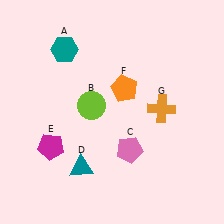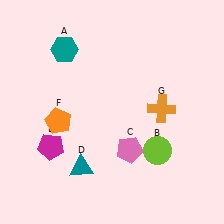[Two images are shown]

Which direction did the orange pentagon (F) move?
The orange pentagon (F) moved left.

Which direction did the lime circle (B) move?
The lime circle (B) moved right.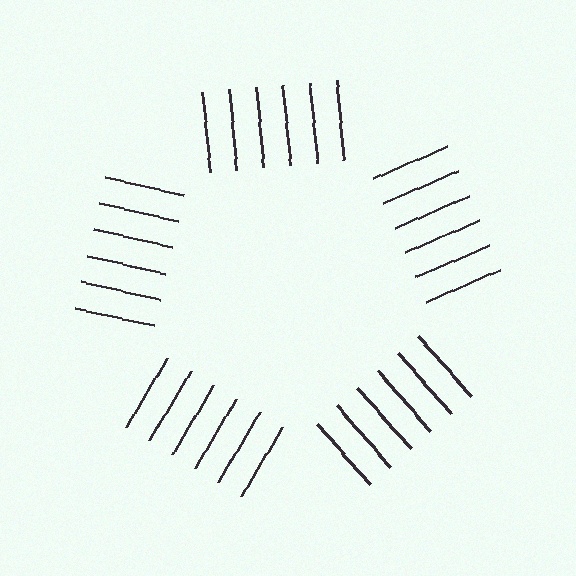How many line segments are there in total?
30 — 6 along each of the 5 edges.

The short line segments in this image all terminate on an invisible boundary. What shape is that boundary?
An illusory pentagon — the line segments terminate on its edges but no continuous stroke is drawn.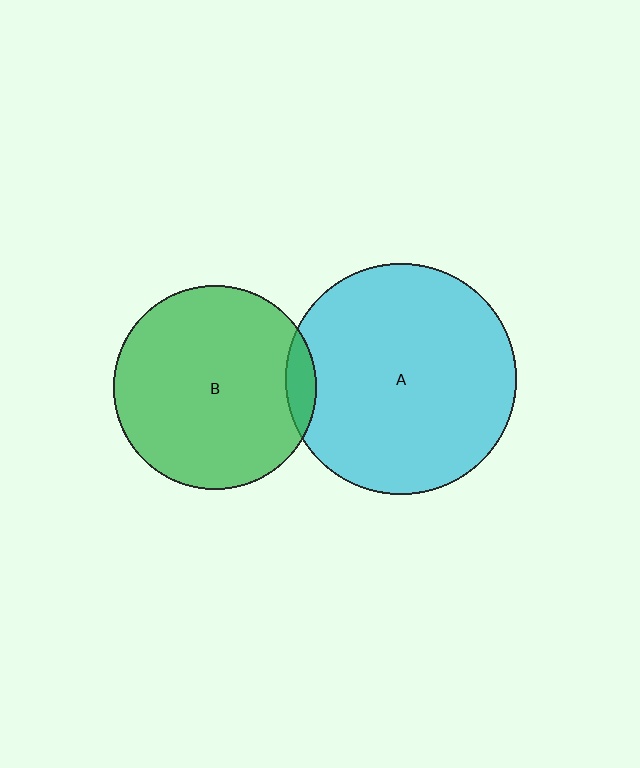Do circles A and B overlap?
Yes.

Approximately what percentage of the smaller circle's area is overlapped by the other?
Approximately 5%.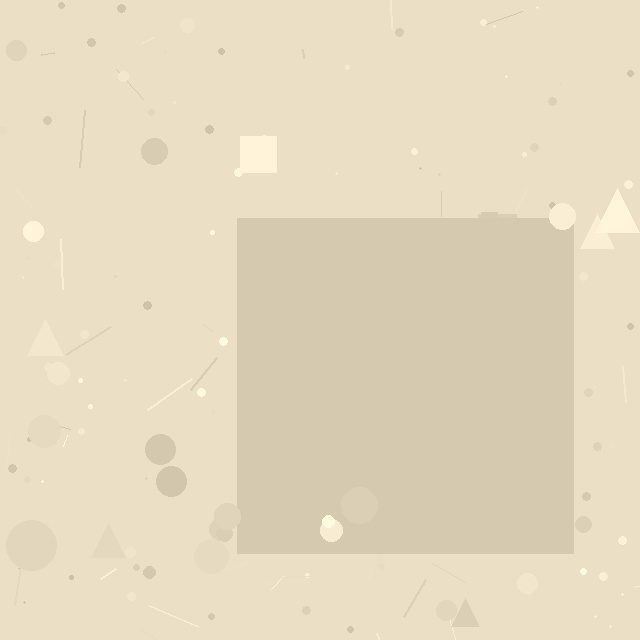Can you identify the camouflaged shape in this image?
The camouflaged shape is a square.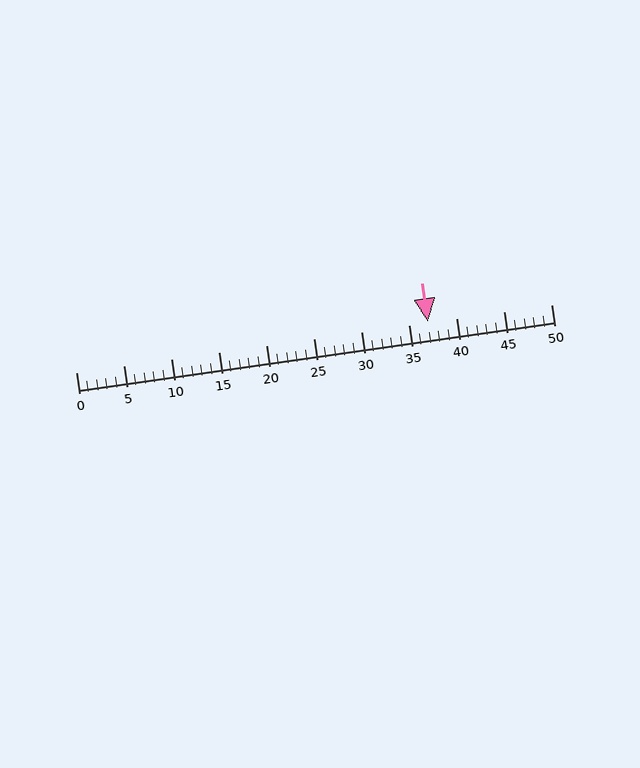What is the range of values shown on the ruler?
The ruler shows values from 0 to 50.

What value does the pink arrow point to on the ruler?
The pink arrow points to approximately 37.